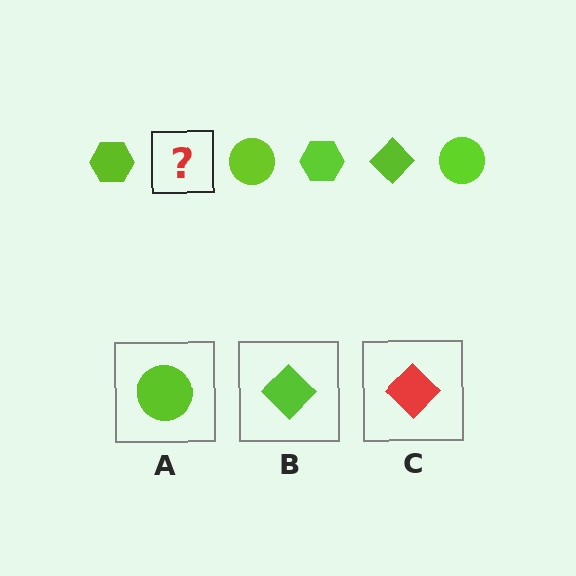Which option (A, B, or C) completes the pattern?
B.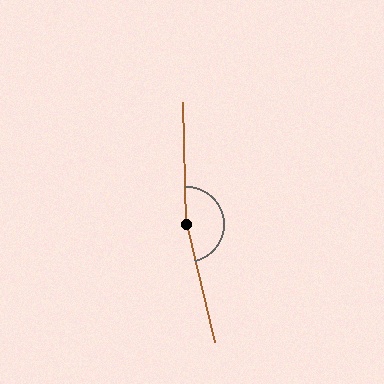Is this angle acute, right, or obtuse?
It is obtuse.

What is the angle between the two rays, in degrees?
Approximately 168 degrees.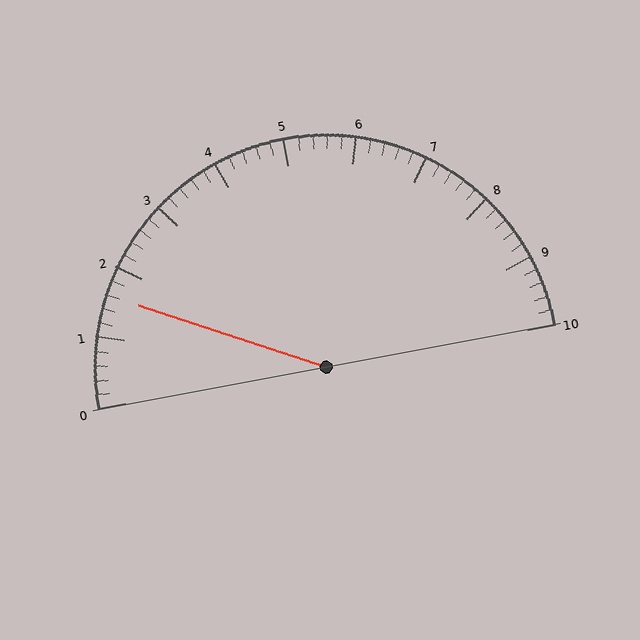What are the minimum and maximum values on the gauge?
The gauge ranges from 0 to 10.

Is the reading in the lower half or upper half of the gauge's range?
The reading is in the lower half of the range (0 to 10).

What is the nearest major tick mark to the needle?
The nearest major tick mark is 2.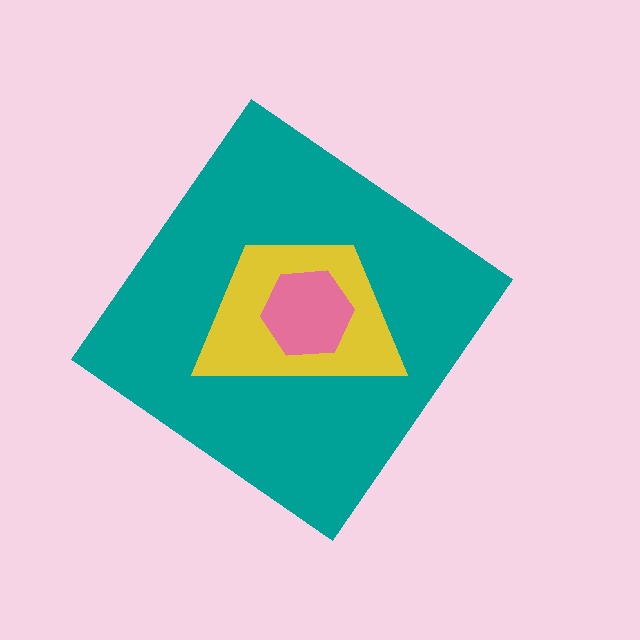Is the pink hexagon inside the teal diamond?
Yes.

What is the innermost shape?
The pink hexagon.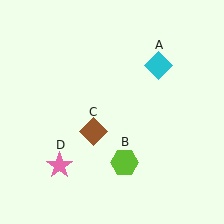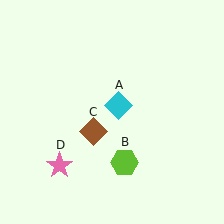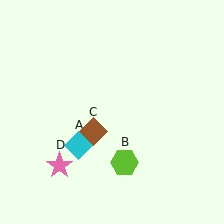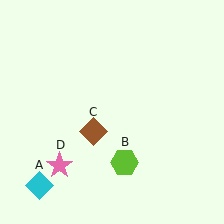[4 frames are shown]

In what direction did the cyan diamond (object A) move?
The cyan diamond (object A) moved down and to the left.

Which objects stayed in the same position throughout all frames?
Lime hexagon (object B) and brown diamond (object C) and pink star (object D) remained stationary.